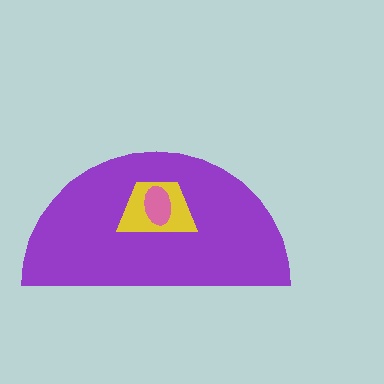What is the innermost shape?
The pink ellipse.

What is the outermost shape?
The purple semicircle.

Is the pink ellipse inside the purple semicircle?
Yes.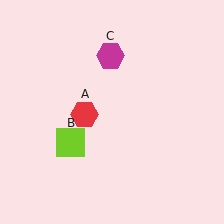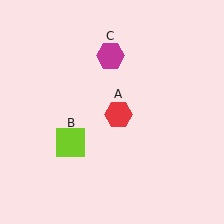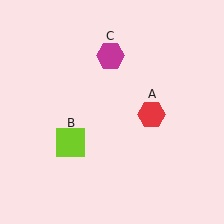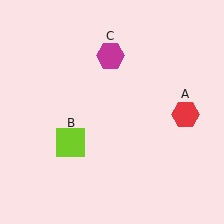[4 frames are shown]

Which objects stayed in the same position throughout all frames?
Lime square (object B) and magenta hexagon (object C) remained stationary.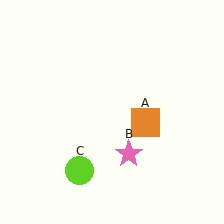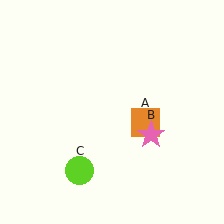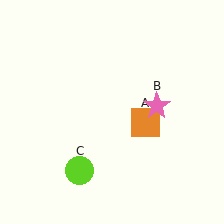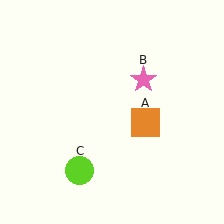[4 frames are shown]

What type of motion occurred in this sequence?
The pink star (object B) rotated counterclockwise around the center of the scene.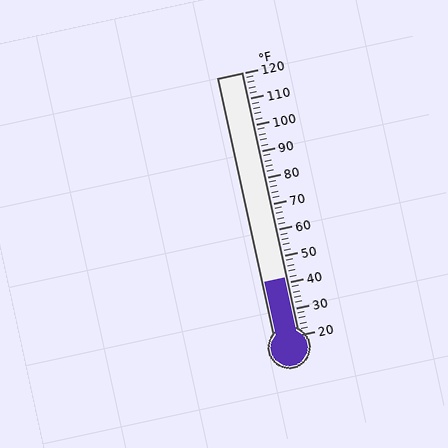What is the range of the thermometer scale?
The thermometer scale ranges from 20°F to 120°F.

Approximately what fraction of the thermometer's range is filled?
The thermometer is filled to approximately 20% of its range.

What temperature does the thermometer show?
The thermometer shows approximately 42°F.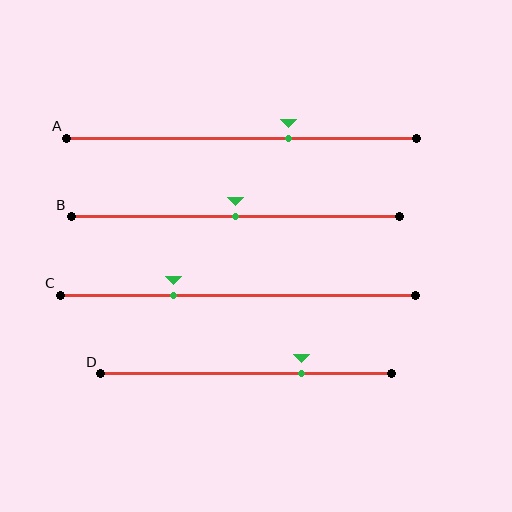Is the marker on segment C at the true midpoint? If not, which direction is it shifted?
No, the marker on segment C is shifted to the left by about 18% of the segment length.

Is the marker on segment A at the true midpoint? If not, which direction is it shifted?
No, the marker on segment A is shifted to the right by about 13% of the segment length.